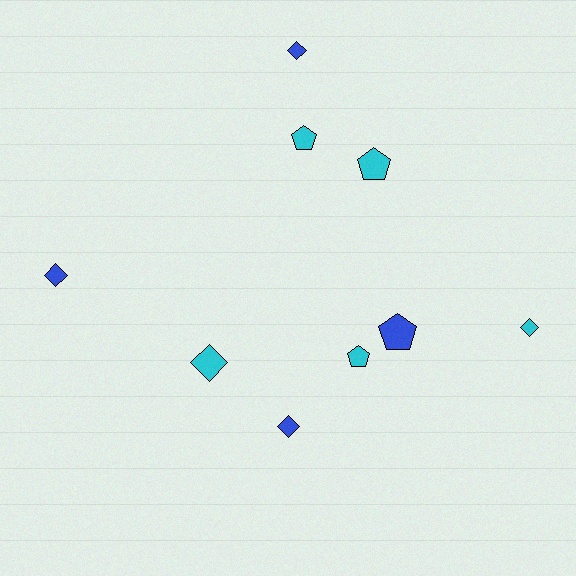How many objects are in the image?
There are 9 objects.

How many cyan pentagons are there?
There are 3 cyan pentagons.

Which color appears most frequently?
Cyan, with 5 objects.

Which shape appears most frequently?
Diamond, with 5 objects.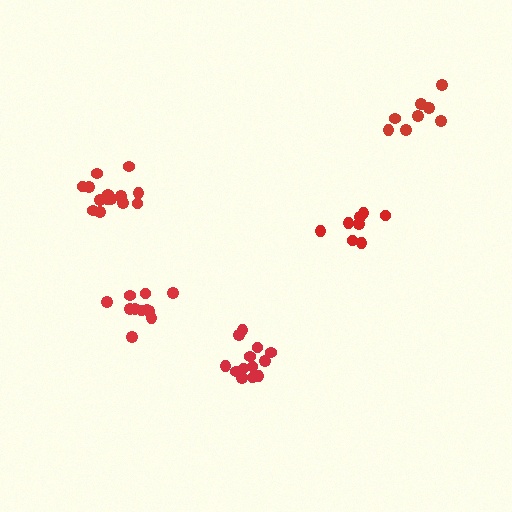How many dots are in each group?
Group 1: 14 dots, Group 2: 13 dots, Group 3: 11 dots, Group 4: 8 dots, Group 5: 8 dots (54 total).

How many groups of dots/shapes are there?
There are 5 groups.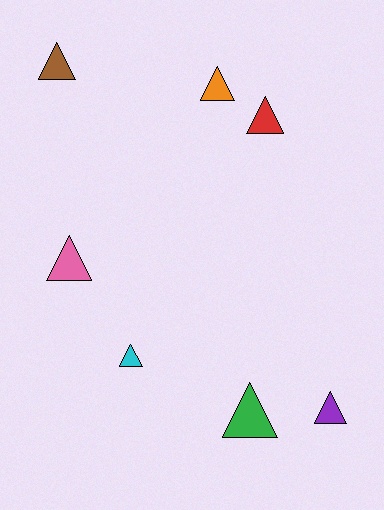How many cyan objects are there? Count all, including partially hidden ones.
There is 1 cyan object.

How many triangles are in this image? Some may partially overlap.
There are 7 triangles.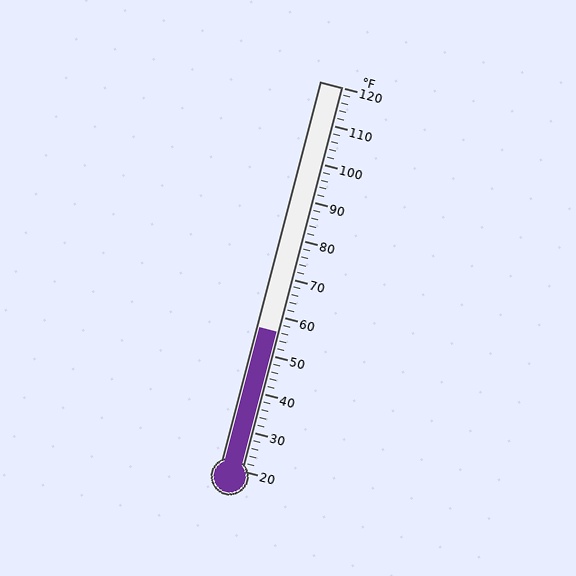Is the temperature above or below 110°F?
The temperature is below 110°F.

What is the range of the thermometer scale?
The thermometer scale ranges from 20°F to 120°F.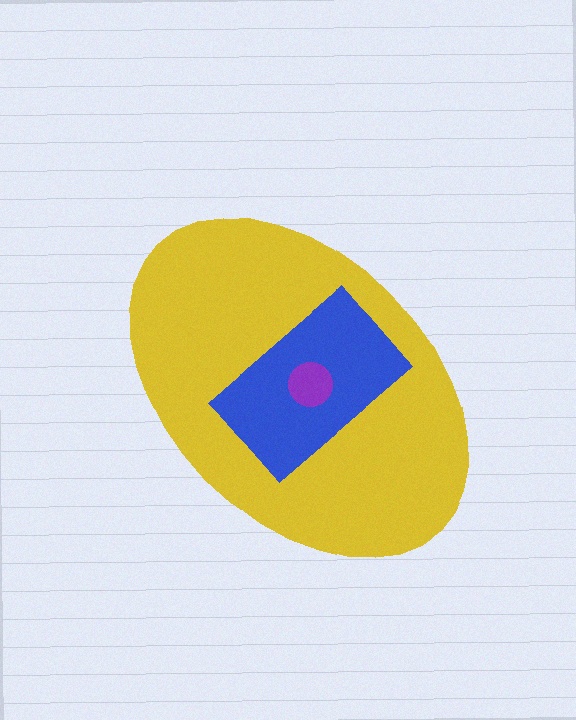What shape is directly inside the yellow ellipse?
The blue rectangle.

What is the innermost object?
The purple circle.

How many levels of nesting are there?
3.